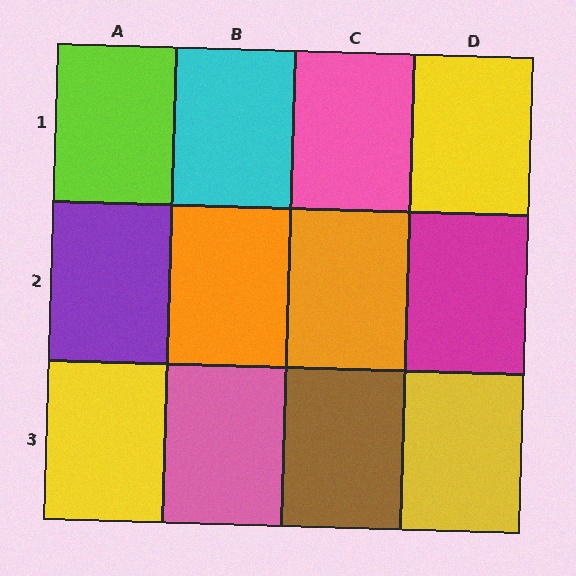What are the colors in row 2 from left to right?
Purple, orange, orange, magenta.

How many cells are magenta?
1 cell is magenta.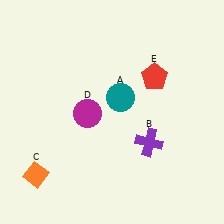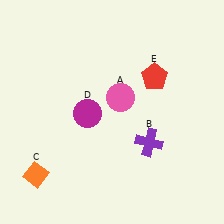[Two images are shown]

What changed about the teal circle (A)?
In Image 1, A is teal. In Image 2, it changed to pink.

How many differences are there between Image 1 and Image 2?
There is 1 difference between the two images.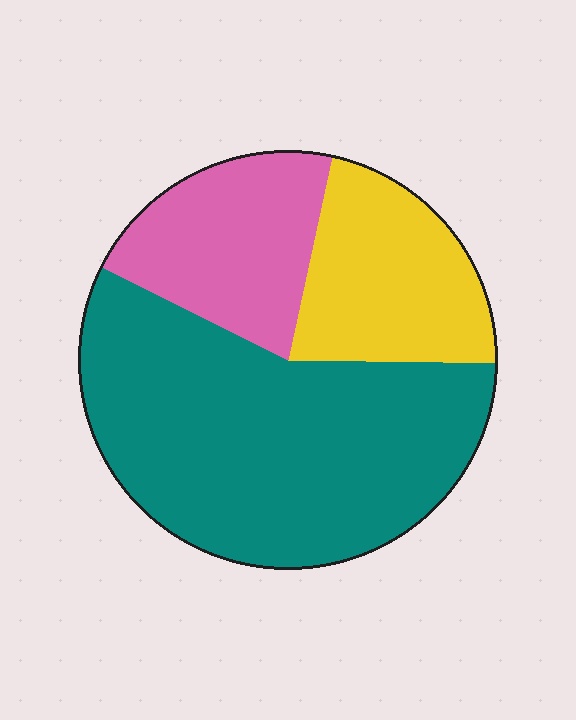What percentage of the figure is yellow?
Yellow covers about 20% of the figure.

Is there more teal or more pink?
Teal.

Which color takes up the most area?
Teal, at roughly 55%.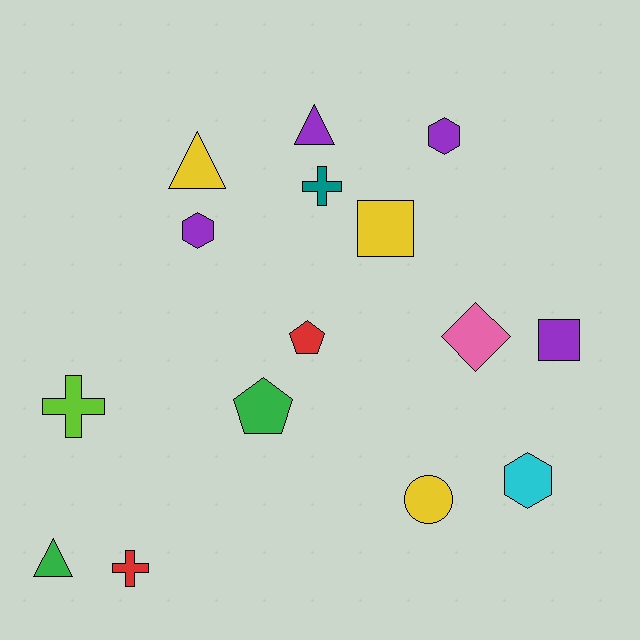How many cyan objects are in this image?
There is 1 cyan object.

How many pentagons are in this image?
There are 2 pentagons.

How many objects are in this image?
There are 15 objects.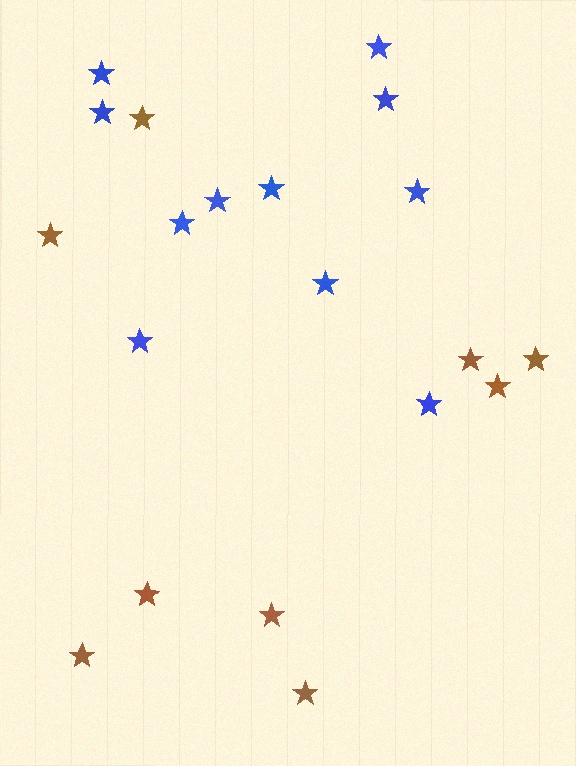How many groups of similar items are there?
There are 2 groups: one group of blue stars (11) and one group of brown stars (9).